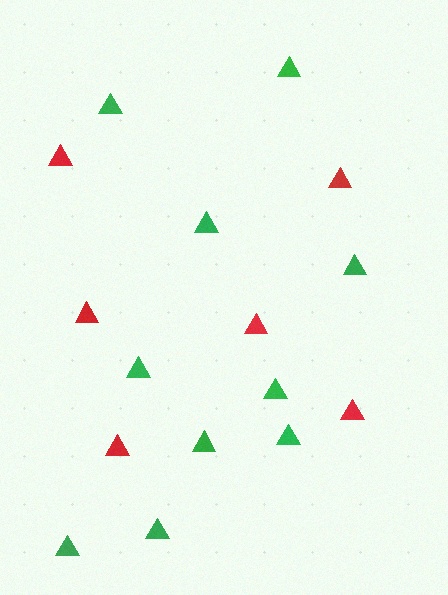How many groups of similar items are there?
There are 2 groups: one group of red triangles (6) and one group of green triangles (10).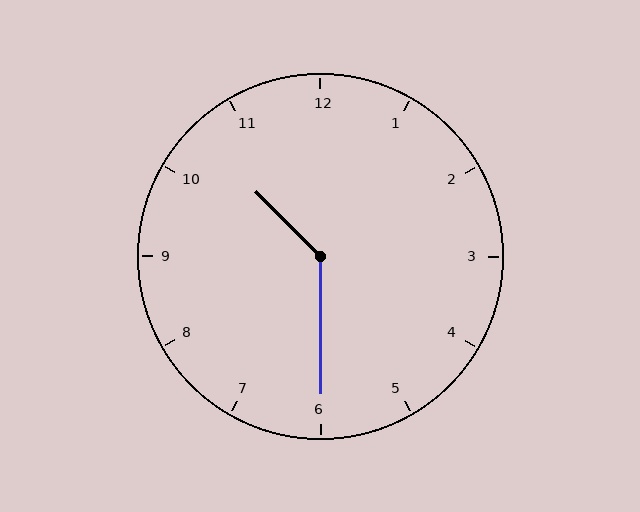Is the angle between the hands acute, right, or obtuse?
It is obtuse.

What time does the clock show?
10:30.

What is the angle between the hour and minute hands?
Approximately 135 degrees.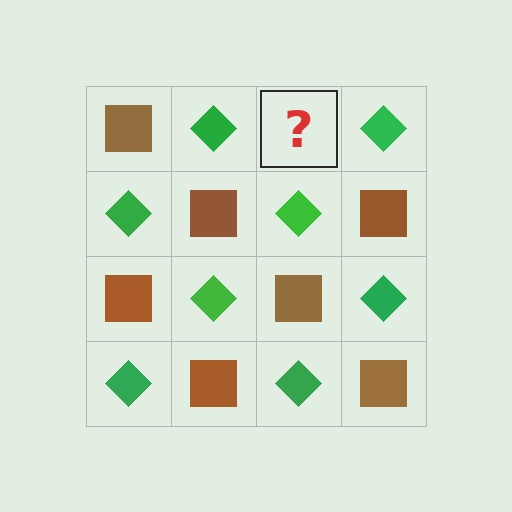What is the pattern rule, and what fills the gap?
The rule is that it alternates brown square and green diamond in a checkerboard pattern. The gap should be filled with a brown square.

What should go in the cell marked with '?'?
The missing cell should contain a brown square.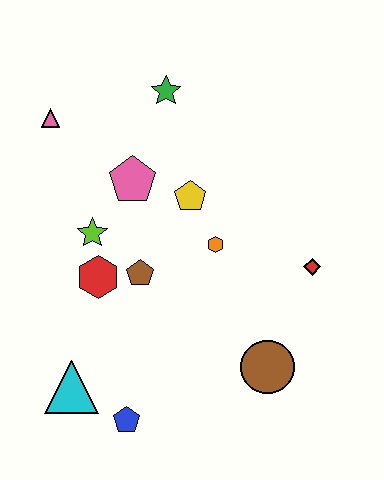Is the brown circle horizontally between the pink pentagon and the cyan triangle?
No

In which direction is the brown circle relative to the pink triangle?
The brown circle is below the pink triangle.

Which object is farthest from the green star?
The blue pentagon is farthest from the green star.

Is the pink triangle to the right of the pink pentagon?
No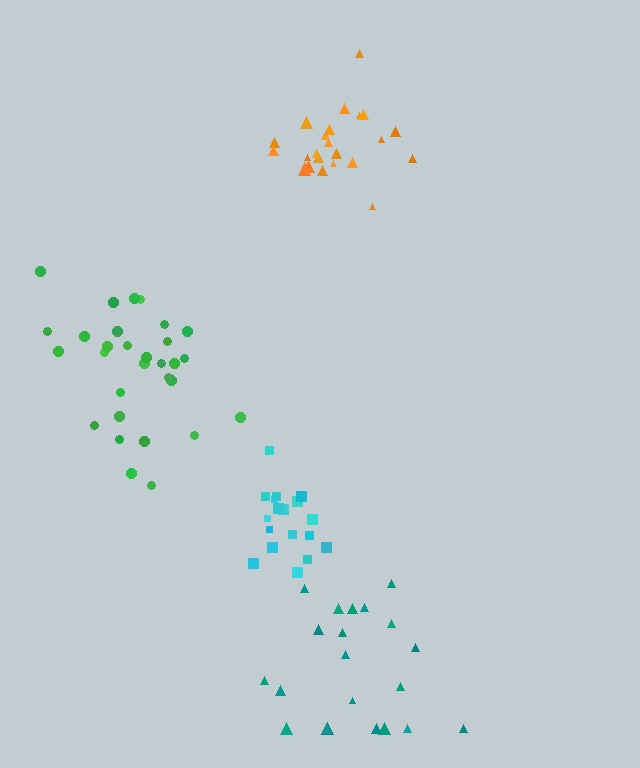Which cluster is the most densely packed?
Cyan.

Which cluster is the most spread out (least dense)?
Teal.